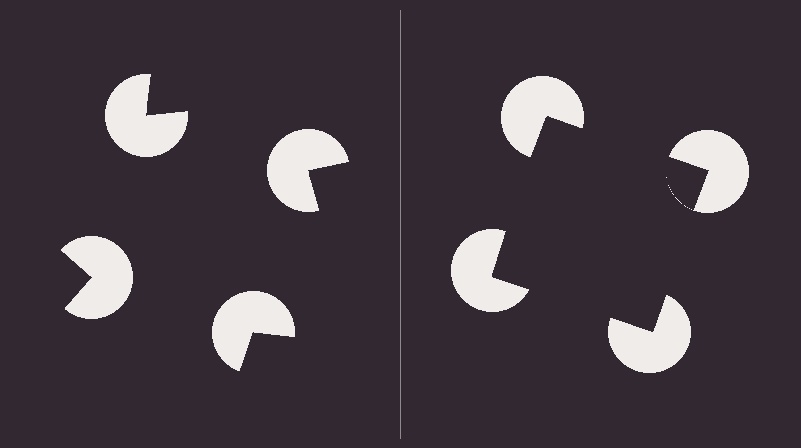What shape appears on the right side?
An illusory square.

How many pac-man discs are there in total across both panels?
8 — 4 on each side.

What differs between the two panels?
The pac-man discs are positioned identically on both sides; only the wedge orientations differ. On the right they align to a square; on the left they are misaligned.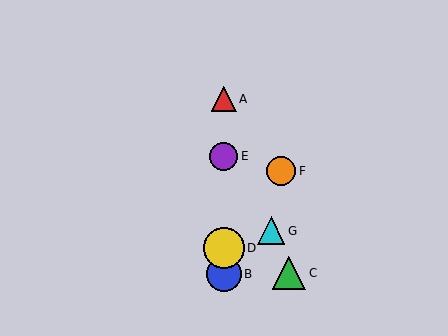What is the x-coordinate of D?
Object D is at x≈224.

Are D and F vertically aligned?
No, D is at x≈224 and F is at x≈281.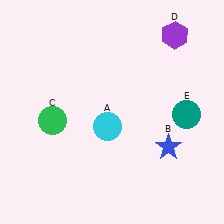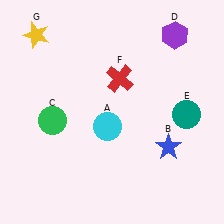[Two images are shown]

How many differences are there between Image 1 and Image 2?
There are 2 differences between the two images.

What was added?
A red cross (F), a yellow star (G) were added in Image 2.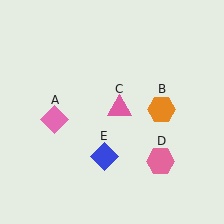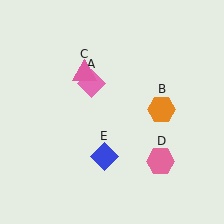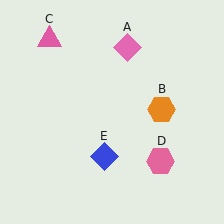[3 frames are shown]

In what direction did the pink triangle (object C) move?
The pink triangle (object C) moved up and to the left.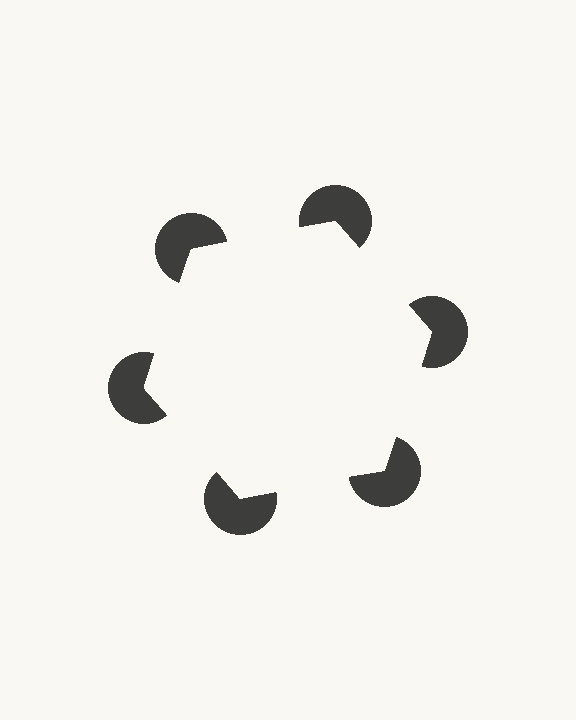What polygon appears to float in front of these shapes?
An illusory hexagon — its edges are inferred from the aligned wedge cuts in the pac-man discs, not physically drawn.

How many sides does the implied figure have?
6 sides.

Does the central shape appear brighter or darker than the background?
It typically appears slightly brighter than the background, even though no actual brightness change is drawn.